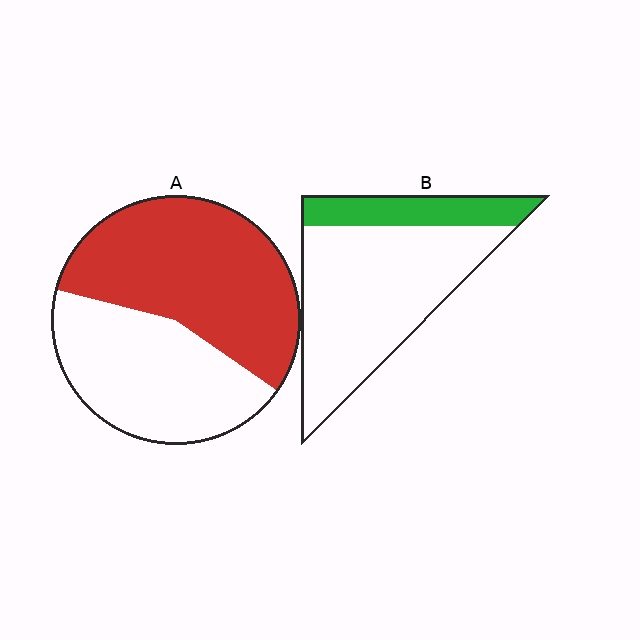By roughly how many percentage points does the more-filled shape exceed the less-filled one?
By roughly 35 percentage points (A over B).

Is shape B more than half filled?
No.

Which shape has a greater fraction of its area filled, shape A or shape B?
Shape A.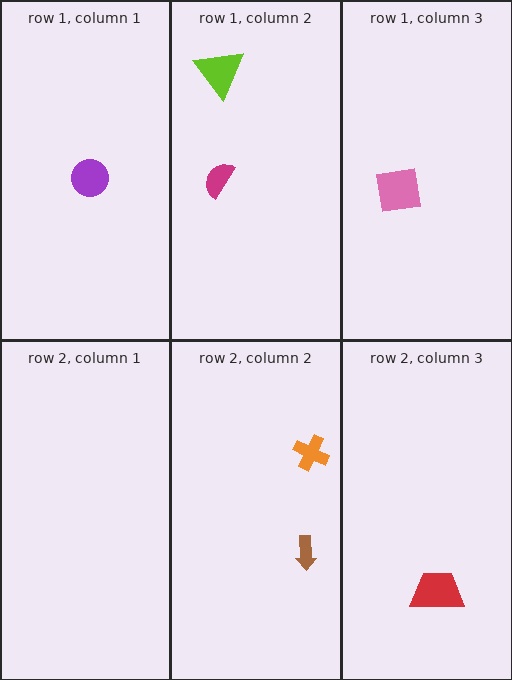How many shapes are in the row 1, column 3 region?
1.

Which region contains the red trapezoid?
The row 2, column 3 region.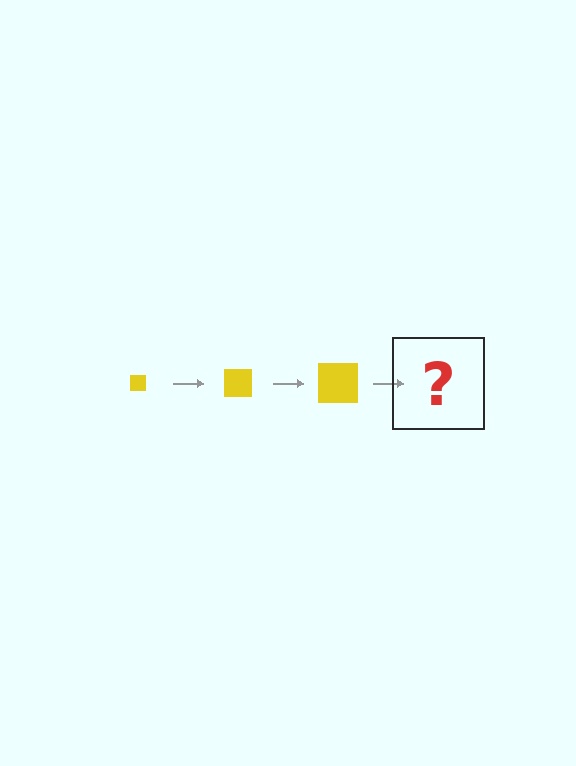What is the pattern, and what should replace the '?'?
The pattern is that the square gets progressively larger each step. The '?' should be a yellow square, larger than the previous one.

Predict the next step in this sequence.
The next step is a yellow square, larger than the previous one.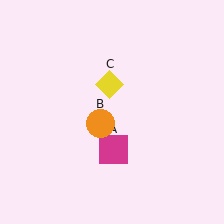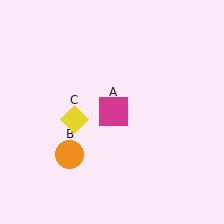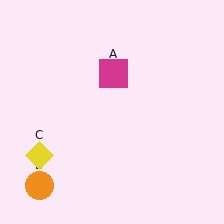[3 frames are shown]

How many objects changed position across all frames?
3 objects changed position: magenta square (object A), orange circle (object B), yellow diamond (object C).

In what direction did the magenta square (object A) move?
The magenta square (object A) moved up.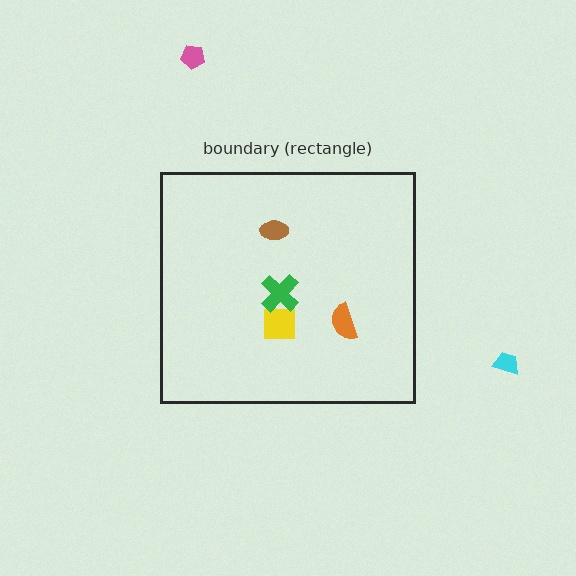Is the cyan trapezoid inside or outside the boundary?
Outside.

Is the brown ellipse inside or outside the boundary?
Inside.